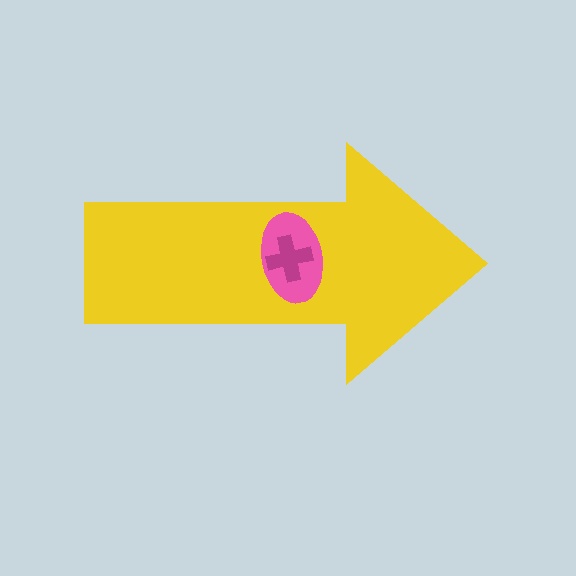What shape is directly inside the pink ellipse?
The magenta cross.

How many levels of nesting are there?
3.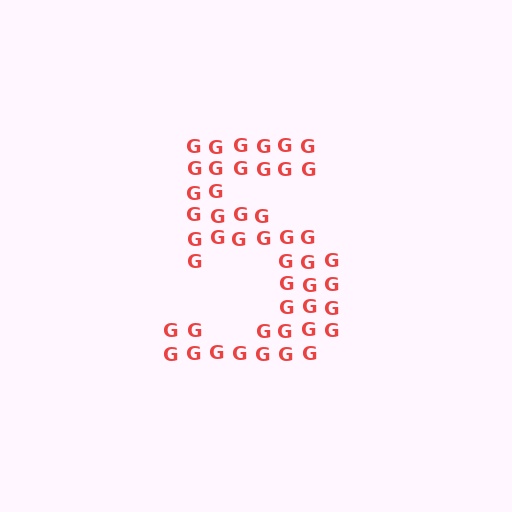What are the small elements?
The small elements are letter G's.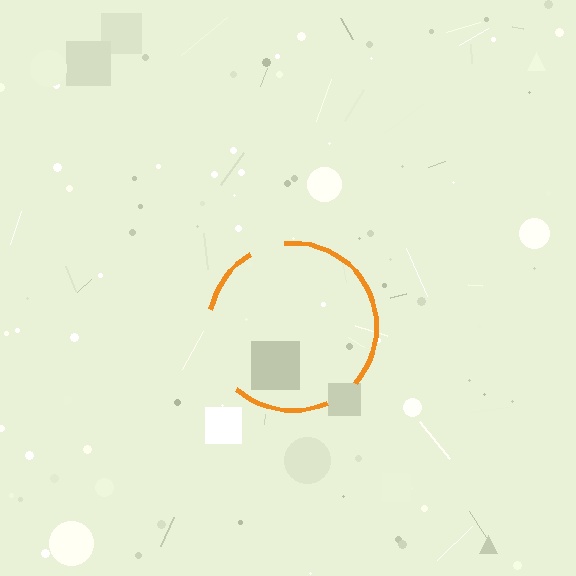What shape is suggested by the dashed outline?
The dashed outline suggests a circle.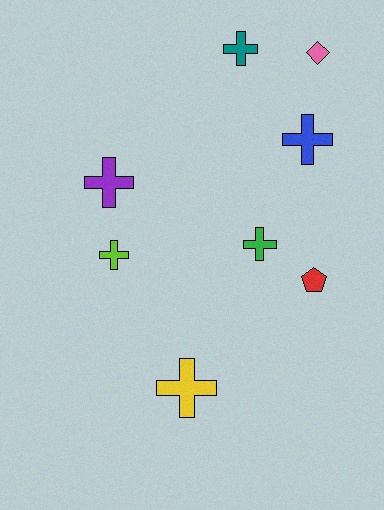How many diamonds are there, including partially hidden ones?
There is 1 diamond.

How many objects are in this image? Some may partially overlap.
There are 8 objects.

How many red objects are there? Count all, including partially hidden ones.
There is 1 red object.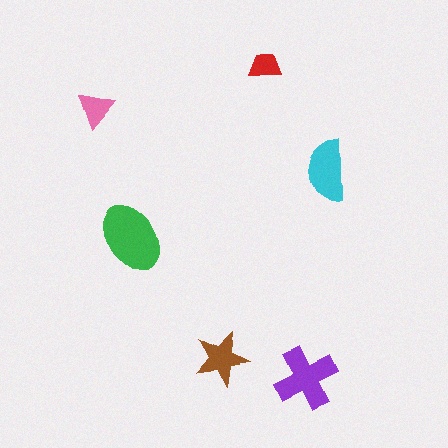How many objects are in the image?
There are 6 objects in the image.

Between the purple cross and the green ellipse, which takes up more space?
The green ellipse.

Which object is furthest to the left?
The pink triangle is leftmost.